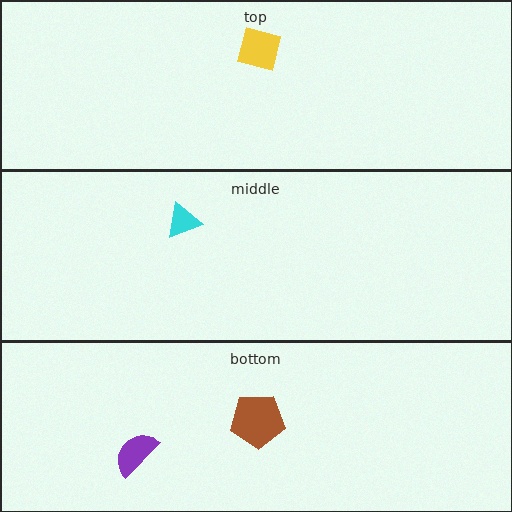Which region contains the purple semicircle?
The bottom region.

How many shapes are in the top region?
1.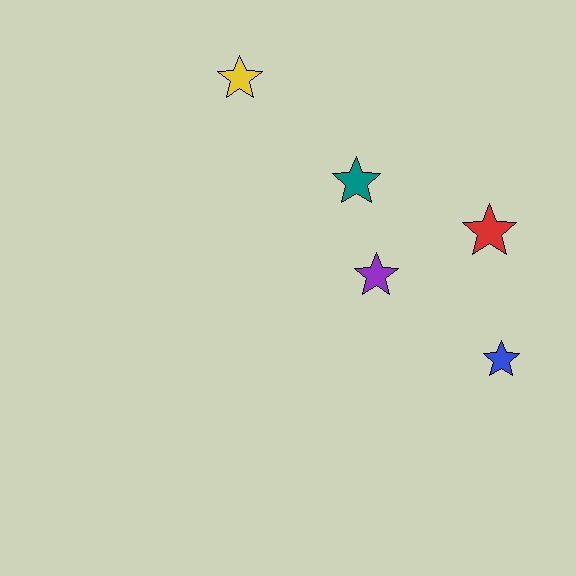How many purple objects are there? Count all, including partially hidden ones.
There is 1 purple object.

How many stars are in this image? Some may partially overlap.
There are 5 stars.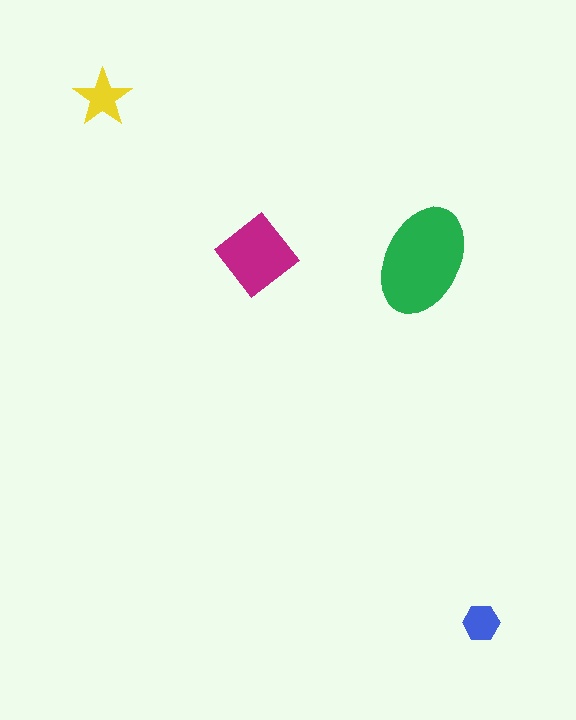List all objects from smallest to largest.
The blue hexagon, the yellow star, the magenta diamond, the green ellipse.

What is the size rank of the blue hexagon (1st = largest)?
4th.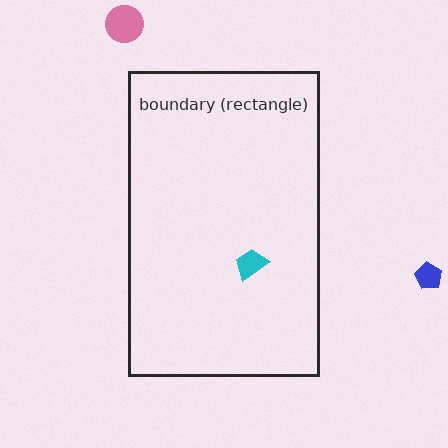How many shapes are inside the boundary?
1 inside, 2 outside.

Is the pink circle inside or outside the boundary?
Outside.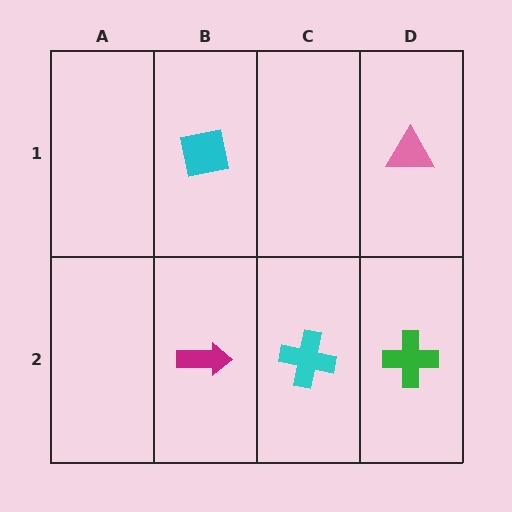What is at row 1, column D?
A pink triangle.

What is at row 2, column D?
A green cross.